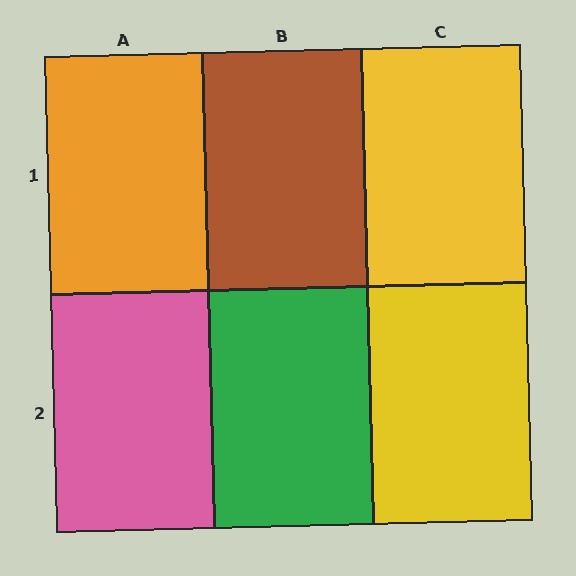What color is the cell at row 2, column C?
Yellow.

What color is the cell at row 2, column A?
Pink.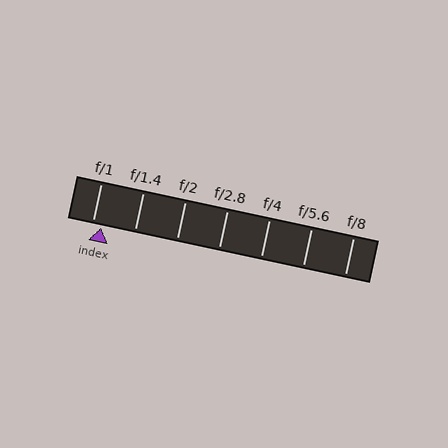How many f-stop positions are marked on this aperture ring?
There are 7 f-stop positions marked.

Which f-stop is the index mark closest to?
The index mark is closest to f/1.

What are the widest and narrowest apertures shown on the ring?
The widest aperture shown is f/1 and the narrowest is f/8.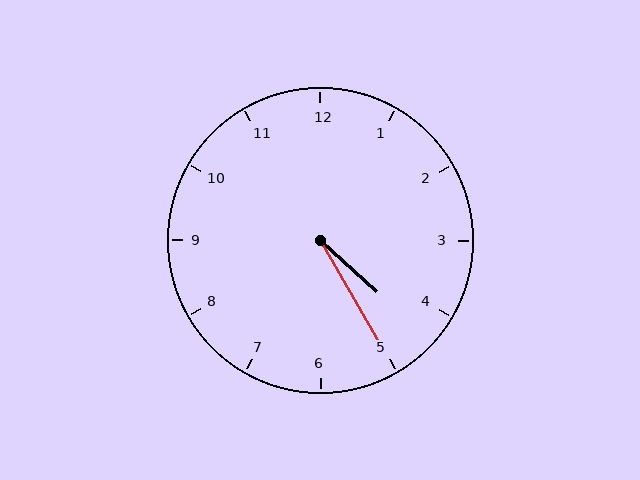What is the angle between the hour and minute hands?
Approximately 18 degrees.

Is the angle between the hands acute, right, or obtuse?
It is acute.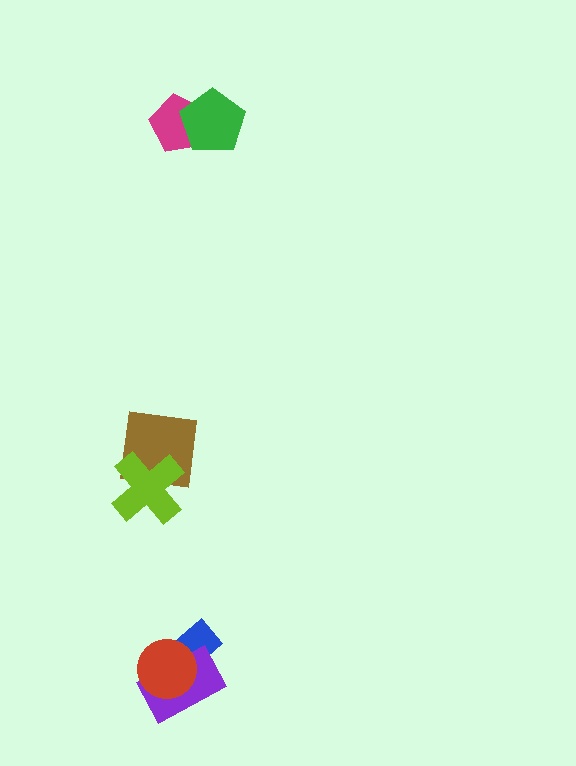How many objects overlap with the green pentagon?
1 object overlaps with the green pentagon.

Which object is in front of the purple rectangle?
The red circle is in front of the purple rectangle.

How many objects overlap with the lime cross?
1 object overlaps with the lime cross.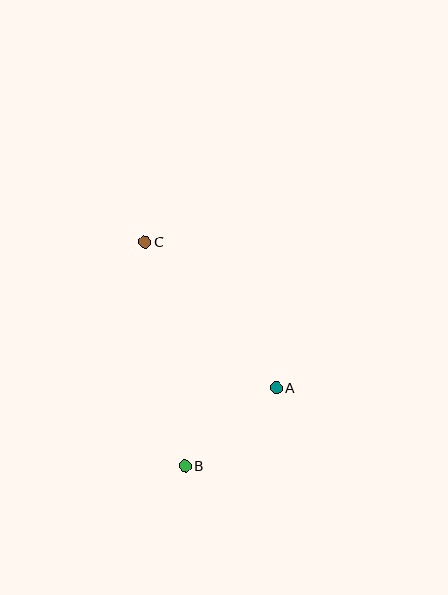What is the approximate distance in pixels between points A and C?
The distance between A and C is approximately 196 pixels.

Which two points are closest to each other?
Points A and B are closest to each other.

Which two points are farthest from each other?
Points B and C are farthest from each other.